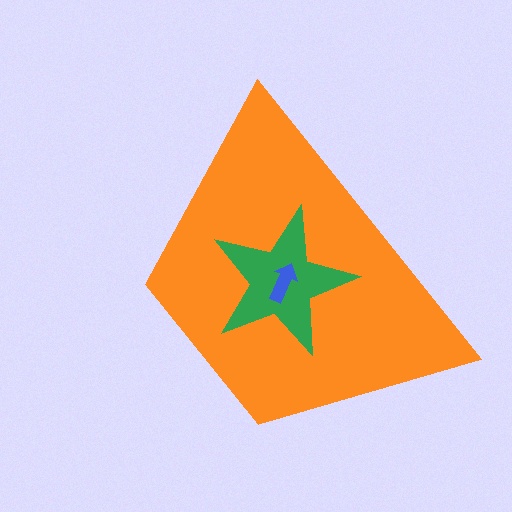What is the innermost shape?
The blue arrow.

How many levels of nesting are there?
3.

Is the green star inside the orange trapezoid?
Yes.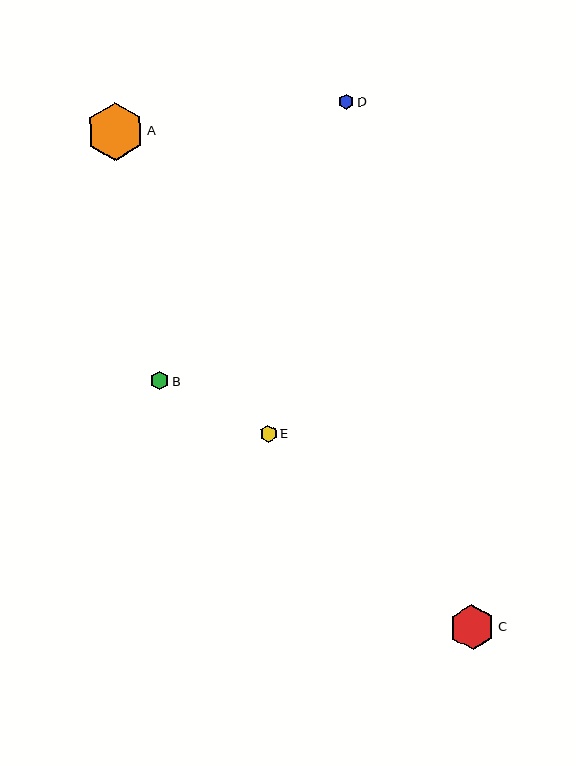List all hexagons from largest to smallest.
From largest to smallest: A, C, B, E, D.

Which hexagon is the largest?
Hexagon A is the largest with a size of approximately 58 pixels.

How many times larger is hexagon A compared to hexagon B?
Hexagon A is approximately 3.2 times the size of hexagon B.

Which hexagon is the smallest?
Hexagon D is the smallest with a size of approximately 15 pixels.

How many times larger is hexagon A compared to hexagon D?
Hexagon A is approximately 3.8 times the size of hexagon D.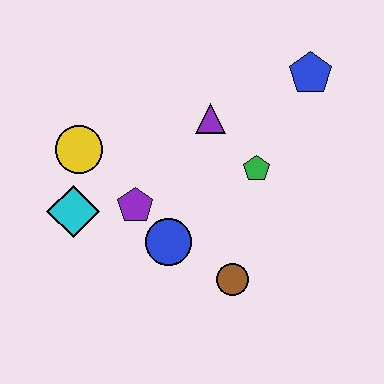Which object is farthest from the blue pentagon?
The cyan diamond is farthest from the blue pentagon.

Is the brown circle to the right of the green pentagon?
No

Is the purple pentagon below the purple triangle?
Yes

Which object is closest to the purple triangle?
The green pentagon is closest to the purple triangle.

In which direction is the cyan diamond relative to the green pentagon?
The cyan diamond is to the left of the green pentagon.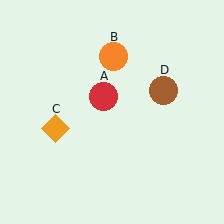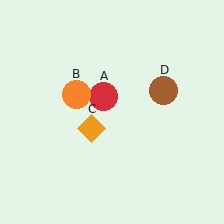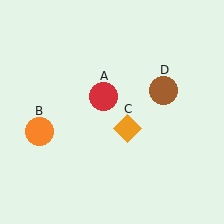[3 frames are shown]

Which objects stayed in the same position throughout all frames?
Red circle (object A) and brown circle (object D) remained stationary.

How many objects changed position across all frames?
2 objects changed position: orange circle (object B), orange diamond (object C).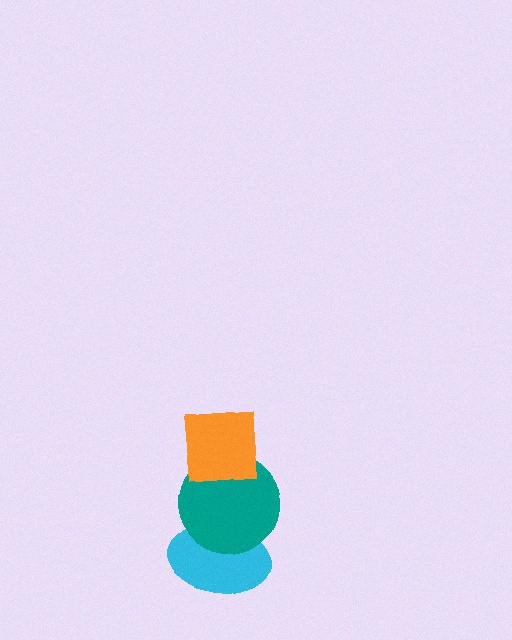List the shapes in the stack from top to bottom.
From top to bottom: the orange square, the teal circle, the cyan ellipse.